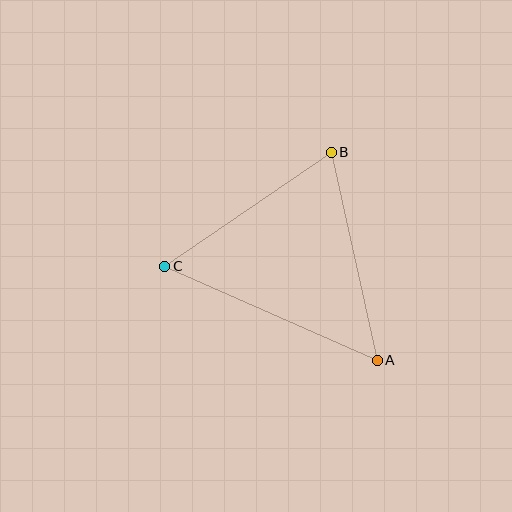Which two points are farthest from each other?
Points A and C are farthest from each other.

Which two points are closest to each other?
Points B and C are closest to each other.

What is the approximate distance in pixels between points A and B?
The distance between A and B is approximately 213 pixels.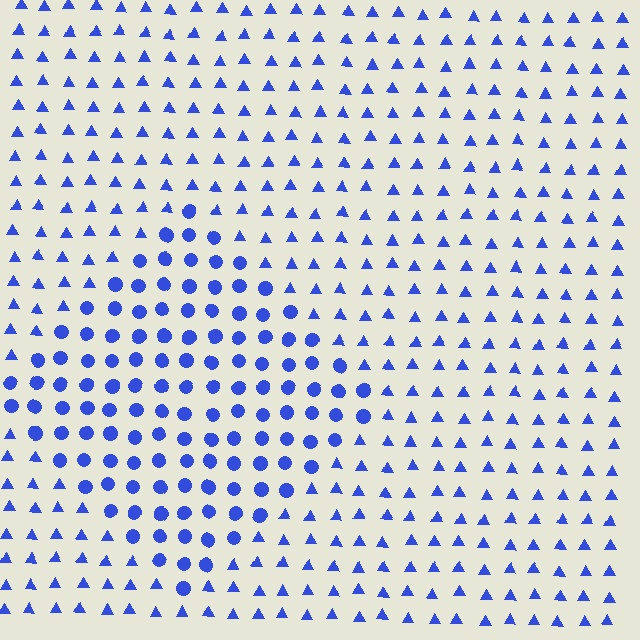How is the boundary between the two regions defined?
The boundary is defined by a change in element shape: circles inside vs. triangles outside. All elements share the same color and spacing.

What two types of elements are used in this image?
The image uses circles inside the diamond region and triangles outside it.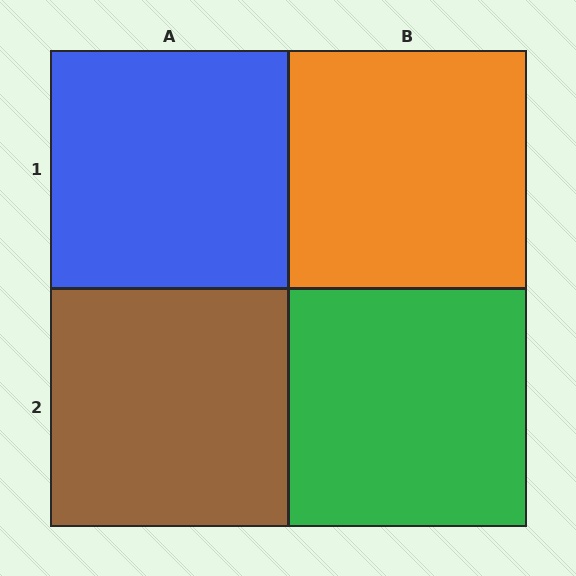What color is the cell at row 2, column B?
Green.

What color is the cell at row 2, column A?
Brown.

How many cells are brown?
1 cell is brown.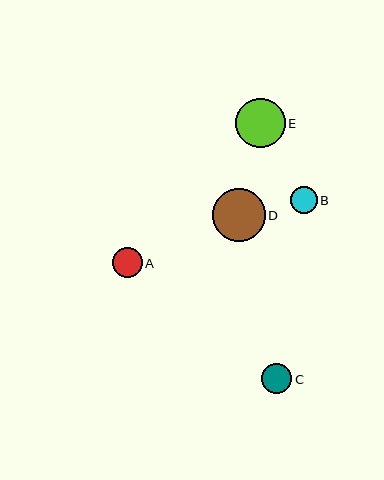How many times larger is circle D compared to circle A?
Circle D is approximately 1.8 times the size of circle A.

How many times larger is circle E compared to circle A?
Circle E is approximately 1.7 times the size of circle A.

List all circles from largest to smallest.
From largest to smallest: D, E, C, A, B.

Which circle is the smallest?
Circle B is the smallest with a size of approximately 27 pixels.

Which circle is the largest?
Circle D is the largest with a size of approximately 53 pixels.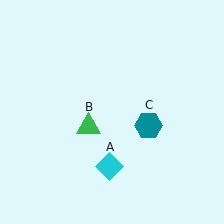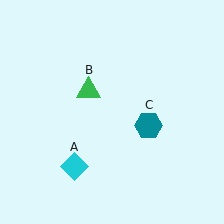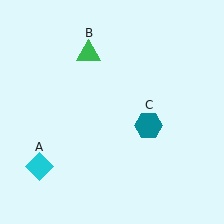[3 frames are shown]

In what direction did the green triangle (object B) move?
The green triangle (object B) moved up.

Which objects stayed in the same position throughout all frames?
Teal hexagon (object C) remained stationary.